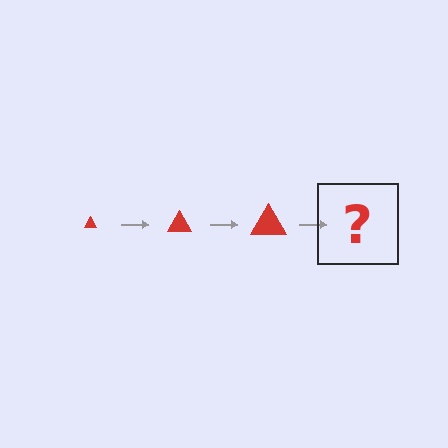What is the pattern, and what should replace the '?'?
The pattern is that the triangle gets progressively larger each step. The '?' should be a red triangle, larger than the previous one.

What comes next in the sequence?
The next element should be a red triangle, larger than the previous one.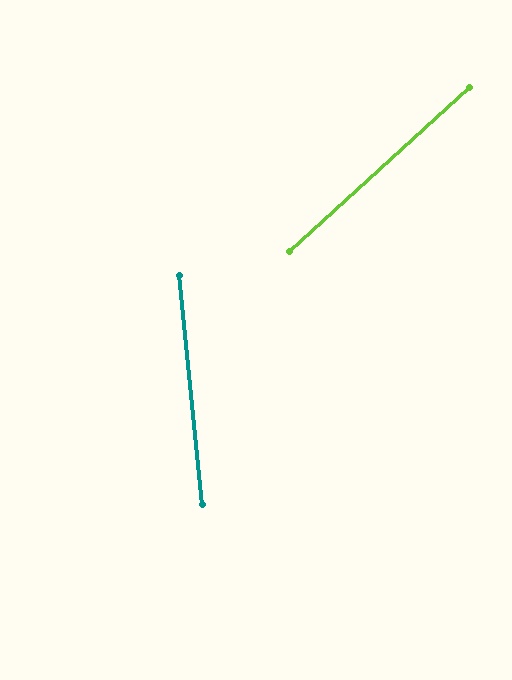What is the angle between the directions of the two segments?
Approximately 53 degrees.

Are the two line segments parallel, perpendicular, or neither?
Neither parallel nor perpendicular — they differ by about 53°.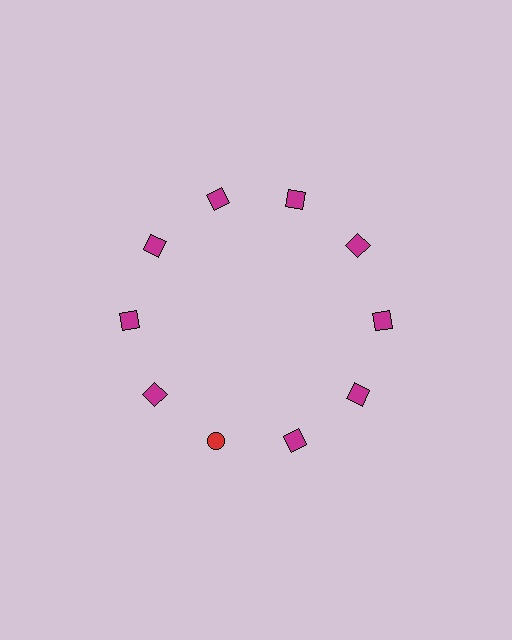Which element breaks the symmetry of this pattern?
The red circle at roughly the 7 o'clock position breaks the symmetry. All other shapes are magenta squares.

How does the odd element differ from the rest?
It differs in both color (red instead of magenta) and shape (circle instead of square).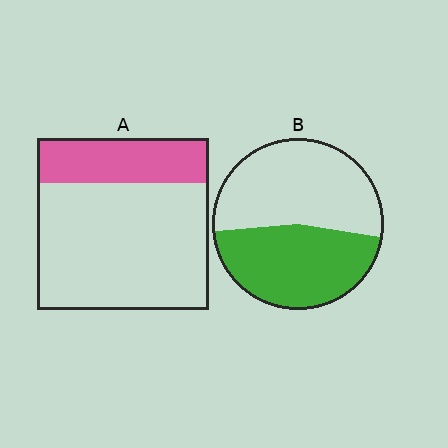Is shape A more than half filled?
No.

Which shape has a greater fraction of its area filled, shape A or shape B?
Shape B.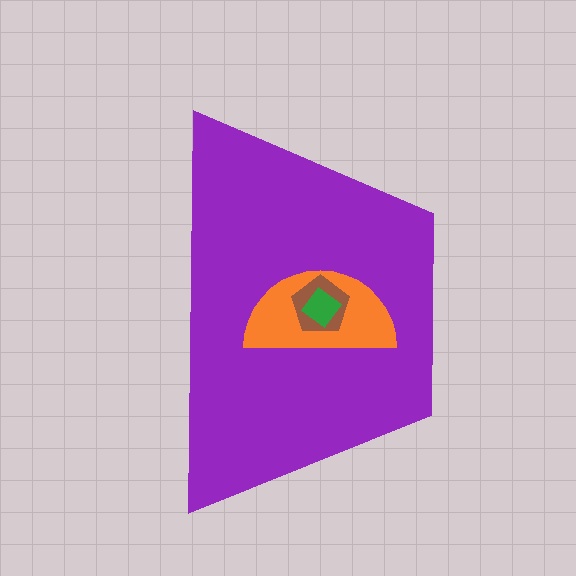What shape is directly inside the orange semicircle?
The brown pentagon.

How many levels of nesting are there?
4.